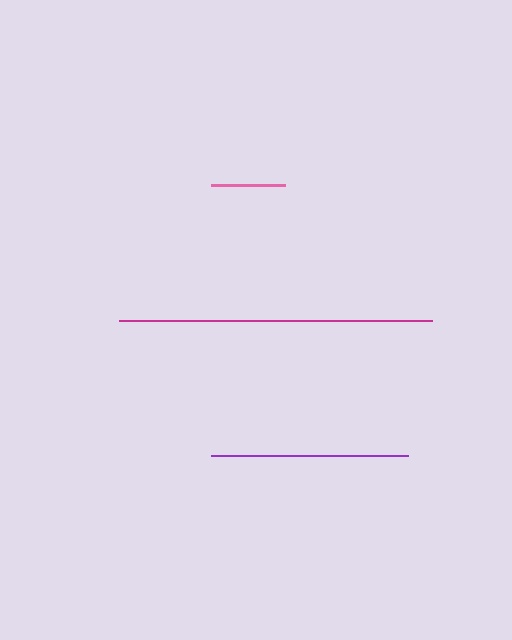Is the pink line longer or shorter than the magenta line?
The magenta line is longer than the pink line.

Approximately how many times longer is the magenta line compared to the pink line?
The magenta line is approximately 4.2 times the length of the pink line.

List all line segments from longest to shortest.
From longest to shortest: magenta, purple, pink.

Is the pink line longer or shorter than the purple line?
The purple line is longer than the pink line.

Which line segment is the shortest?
The pink line is the shortest at approximately 74 pixels.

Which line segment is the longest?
The magenta line is the longest at approximately 313 pixels.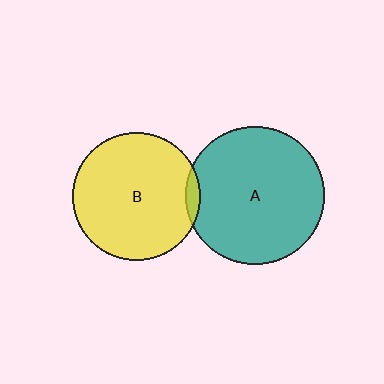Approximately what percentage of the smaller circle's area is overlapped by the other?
Approximately 5%.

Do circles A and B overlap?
Yes.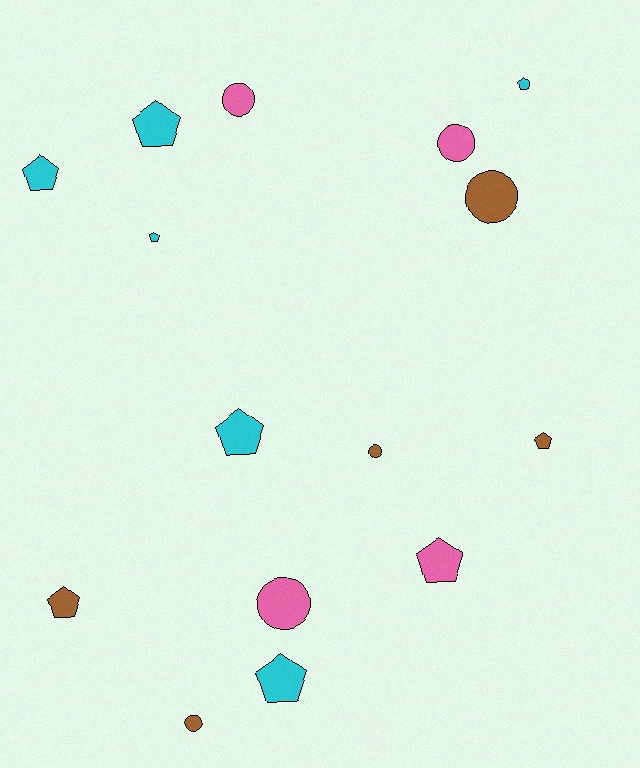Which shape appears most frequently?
Pentagon, with 9 objects.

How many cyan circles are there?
There are no cyan circles.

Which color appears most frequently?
Cyan, with 6 objects.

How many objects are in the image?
There are 15 objects.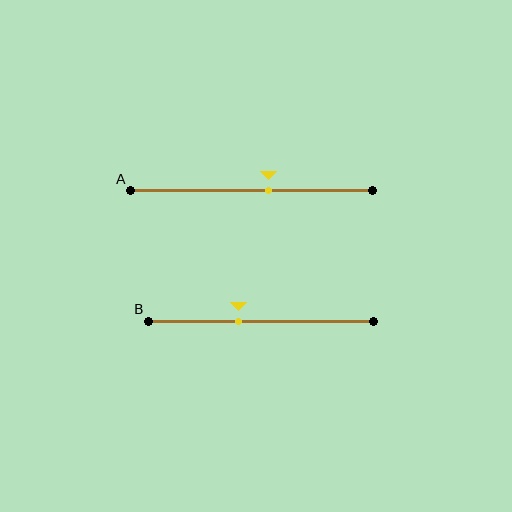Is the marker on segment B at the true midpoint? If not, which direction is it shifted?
No, the marker on segment B is shifted to the left by about 10% of the segment length.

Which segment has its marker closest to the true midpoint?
Segment A has its marker closest to the true midpoint.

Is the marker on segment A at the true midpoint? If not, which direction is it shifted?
No, the marker on segment A is shifted to the right by about 7% of the segment length.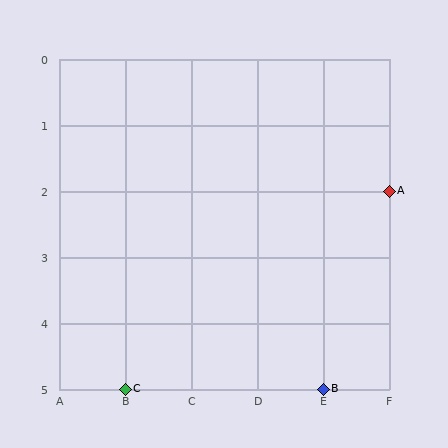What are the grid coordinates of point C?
Point C is at grid coordinates (B, 5).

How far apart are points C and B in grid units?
Points C and B are 3 columns apart.